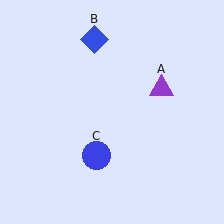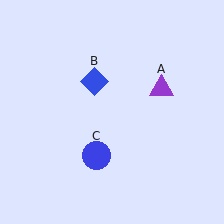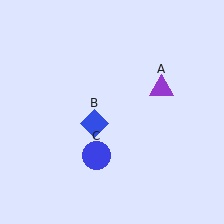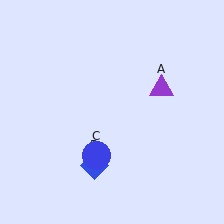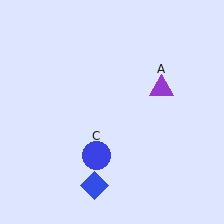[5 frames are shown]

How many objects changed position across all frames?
1 object changed position: blue diamond (object B).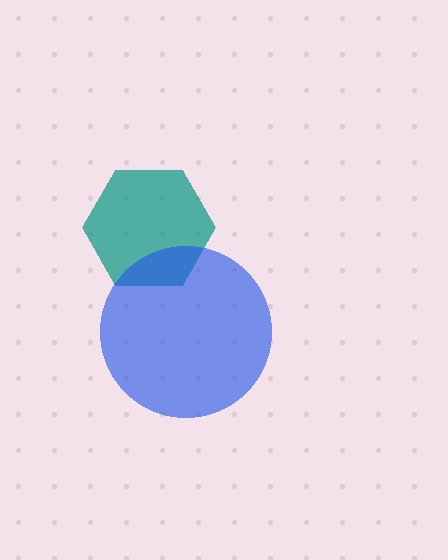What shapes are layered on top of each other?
The layered shapes are: a teal hexagon, a blue circle.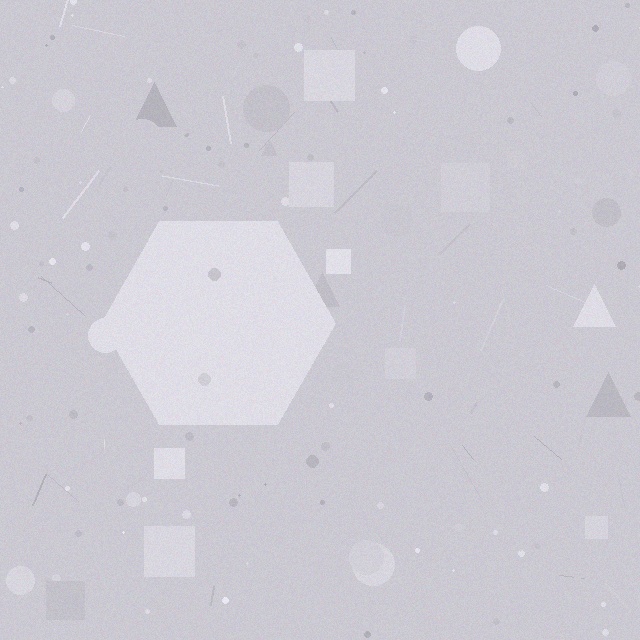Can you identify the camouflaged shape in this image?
The camouflaged shape is a hexagon.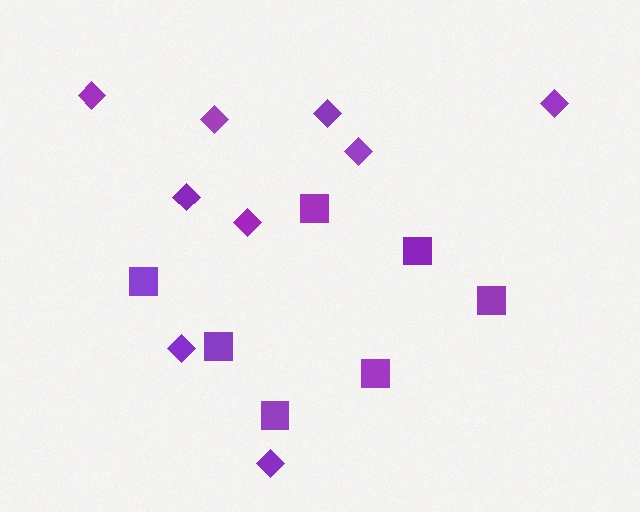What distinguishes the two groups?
There are 2 groups: one group of diamonds (9) and one group of squares (7).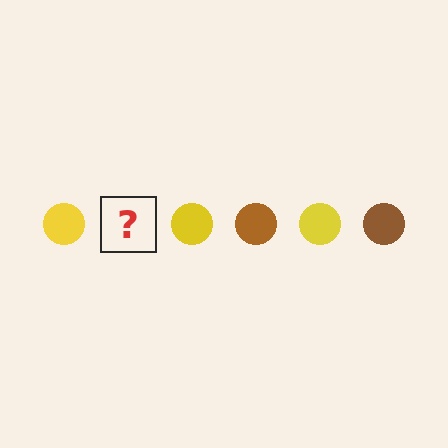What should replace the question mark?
The question mark should be replaced with a brown circle.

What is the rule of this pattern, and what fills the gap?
The rule is that the pattern cycles through yellow, brown circles. The gap should be filled with a brown circle.